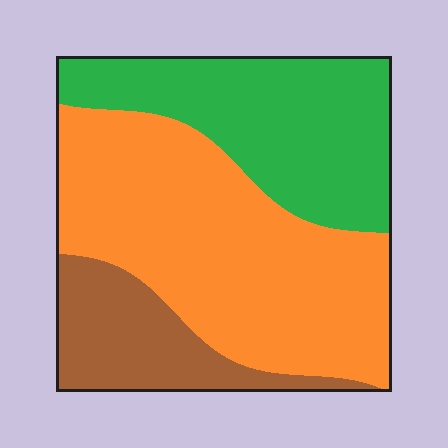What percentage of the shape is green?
Green takes up about one third (1/3) of the shape.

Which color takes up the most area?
Orange, at roughly 50%.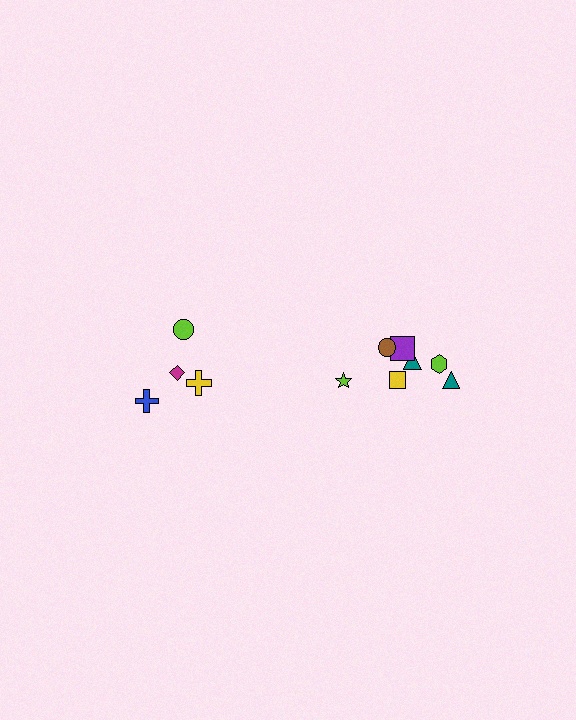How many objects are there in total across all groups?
There are 11 objects.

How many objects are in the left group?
There are 4 objects.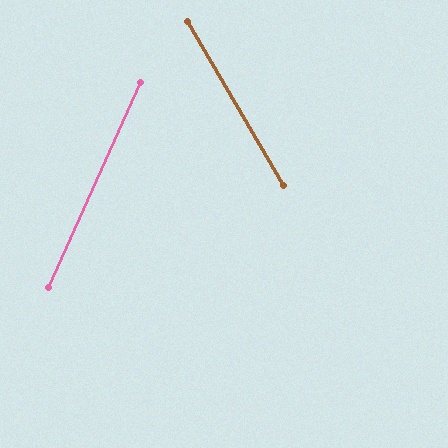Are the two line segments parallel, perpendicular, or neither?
Neither parallel nor perpendicular — they differ by about 54°.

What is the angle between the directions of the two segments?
Approximately 54 degrees.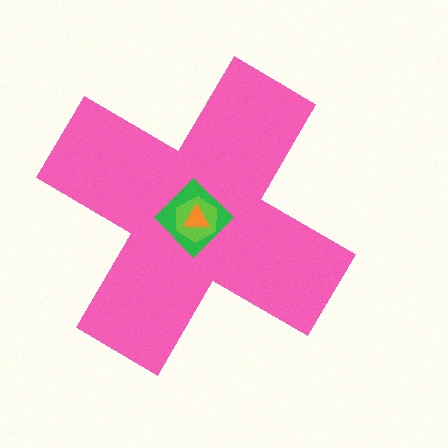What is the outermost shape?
The pink cross.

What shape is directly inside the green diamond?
The lime hexagon.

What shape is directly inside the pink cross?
The green diamond.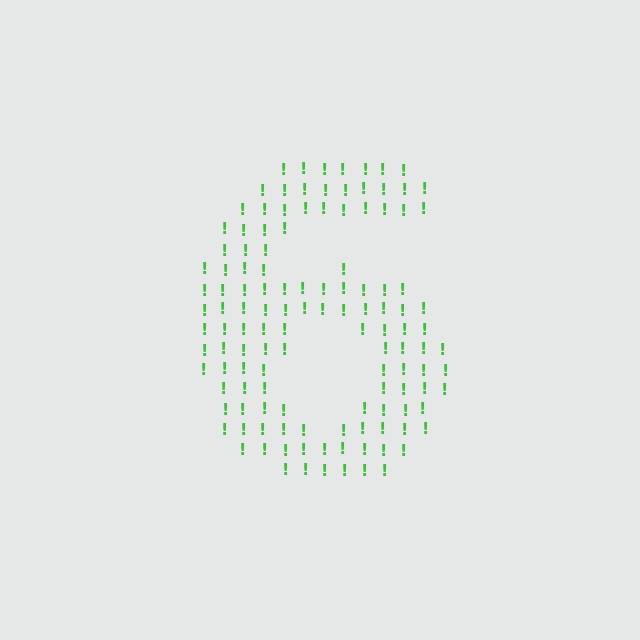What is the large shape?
The large shape is the digit 6.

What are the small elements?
The small elements are exclamation marks.